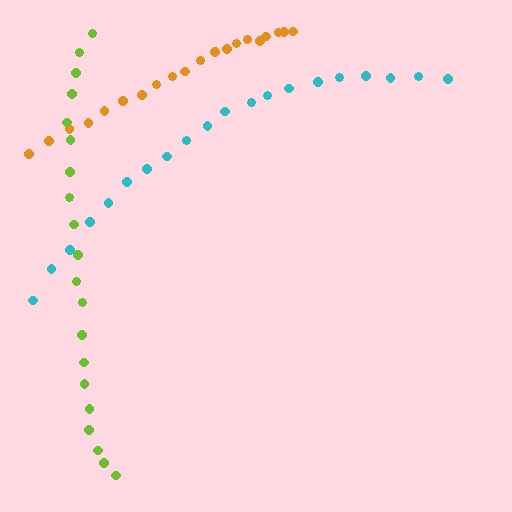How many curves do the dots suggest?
There are 3 distinct paths.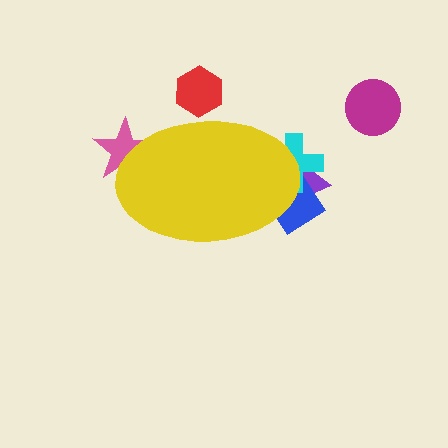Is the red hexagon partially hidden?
Yes, the red hexagon is partially hidden behind the yellow ellipse.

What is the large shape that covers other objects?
A yellow ellipse.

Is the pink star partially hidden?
Yes, the pink star is partially hidden behind the yellow ellipse.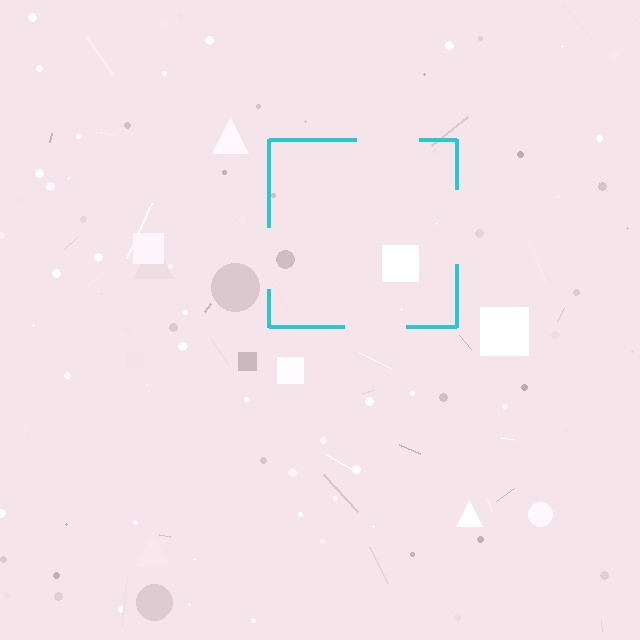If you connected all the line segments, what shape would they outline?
They would outline a square.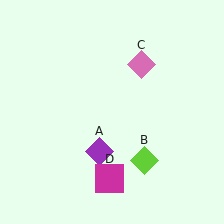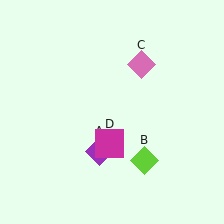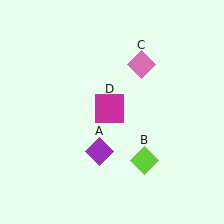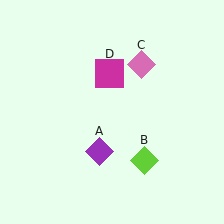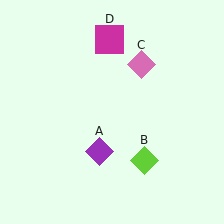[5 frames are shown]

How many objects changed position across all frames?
1 object changed position: magenta square (object D).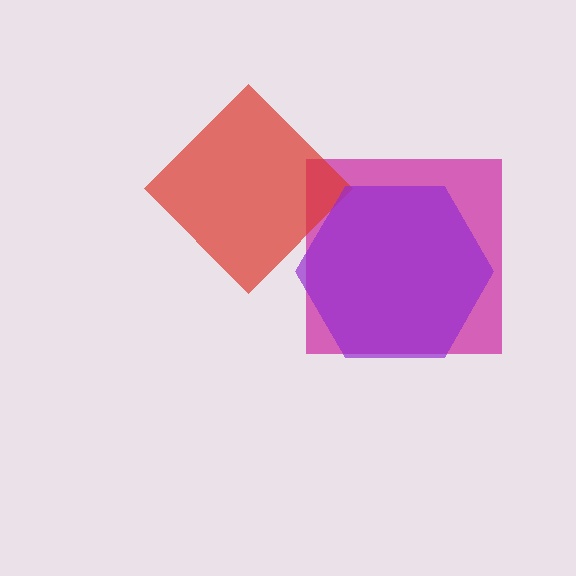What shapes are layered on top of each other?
The layered shapes are: a magenta square, a red diamond, a purple hexagon.